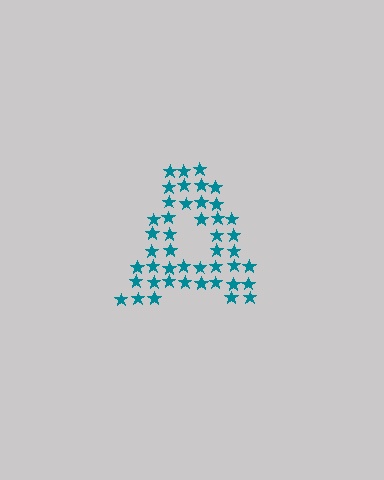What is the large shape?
The large shape is the letter A.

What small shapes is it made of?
It is made of small stars.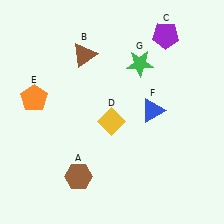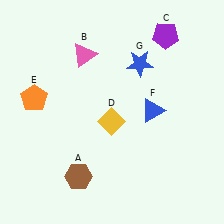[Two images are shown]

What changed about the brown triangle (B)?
In Image 1, B is brown. In Image 2, it changed to pink.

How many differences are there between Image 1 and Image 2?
There are 2 differences between the two images.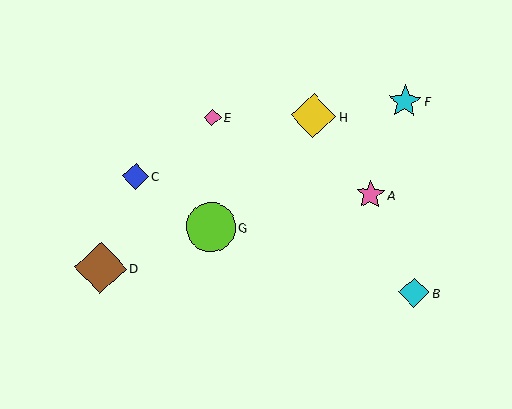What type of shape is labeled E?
Shape E is a pink diamond.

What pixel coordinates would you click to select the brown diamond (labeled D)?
Click at (101, 268) to select the brown diamond D.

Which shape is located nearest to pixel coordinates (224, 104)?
The pink diamond (labeled E) at (213, 117) is nearest to that location.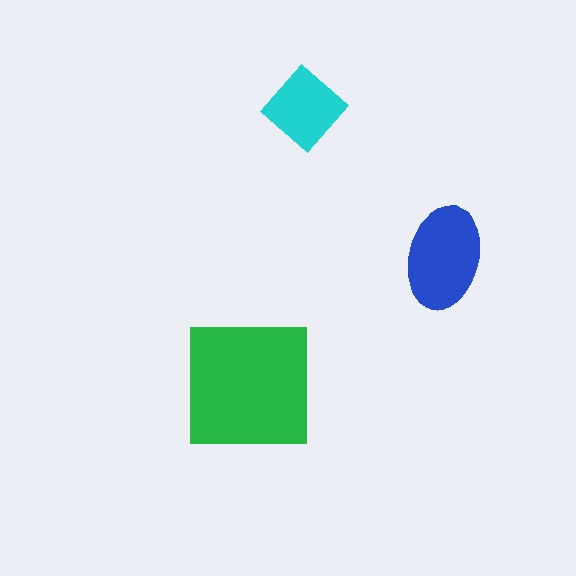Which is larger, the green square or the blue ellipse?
The green square.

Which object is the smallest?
The cyan diamond.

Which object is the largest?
The green square.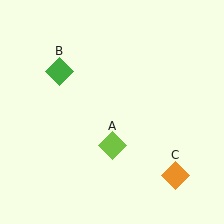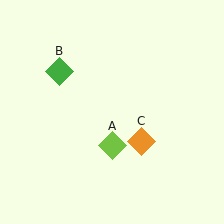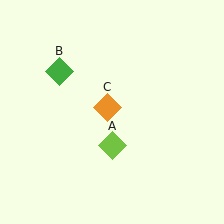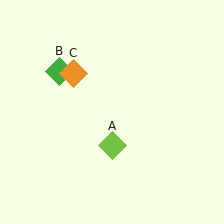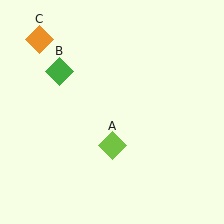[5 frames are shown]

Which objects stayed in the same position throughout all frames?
Lime diamond (object A) and green diamond (object B) remained stationary.